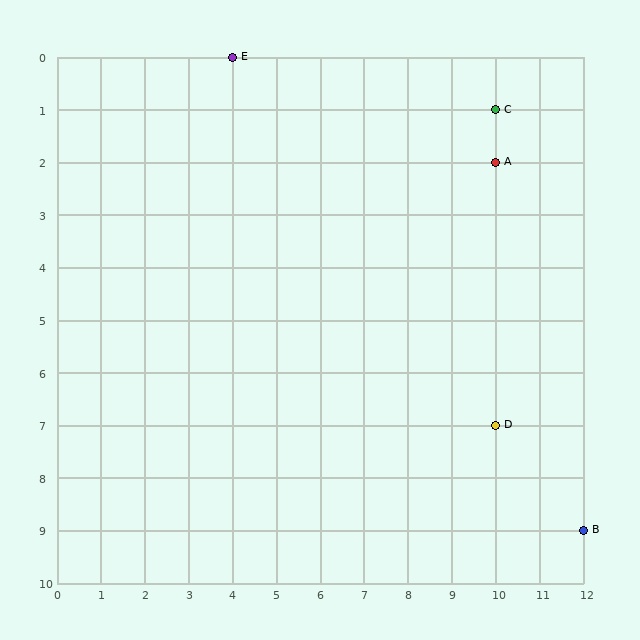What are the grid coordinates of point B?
Point B is at grid coordinates (12, 9).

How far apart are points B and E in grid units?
Points B and E are 8 columns and 9 rows apart (about 12.0 grid units diagonally).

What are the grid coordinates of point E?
Point E is at grid coordinates (4, 0).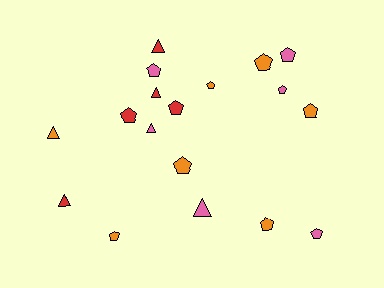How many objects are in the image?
There are 18 objects.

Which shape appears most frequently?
Pentagon, with 12 objects.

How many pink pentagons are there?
There are 4 pink pentagons.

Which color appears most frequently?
Orange, with 7 objects.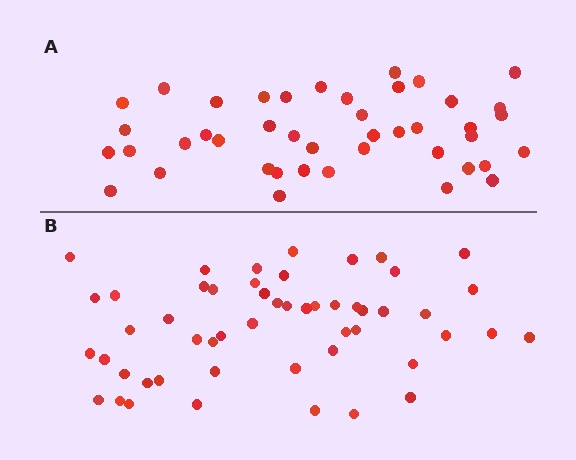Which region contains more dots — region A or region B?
Region B (the bottom region) has more dots.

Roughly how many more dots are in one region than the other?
Region B has roughly 8 or so more dots than region A.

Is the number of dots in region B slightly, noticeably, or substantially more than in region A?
Region B has only slightly more — the two regions are fairly close. The ratio is roughly 1.2 to 1.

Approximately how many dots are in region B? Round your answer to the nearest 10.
About 50 dots. (The exact count is 52, which rounds to 50.)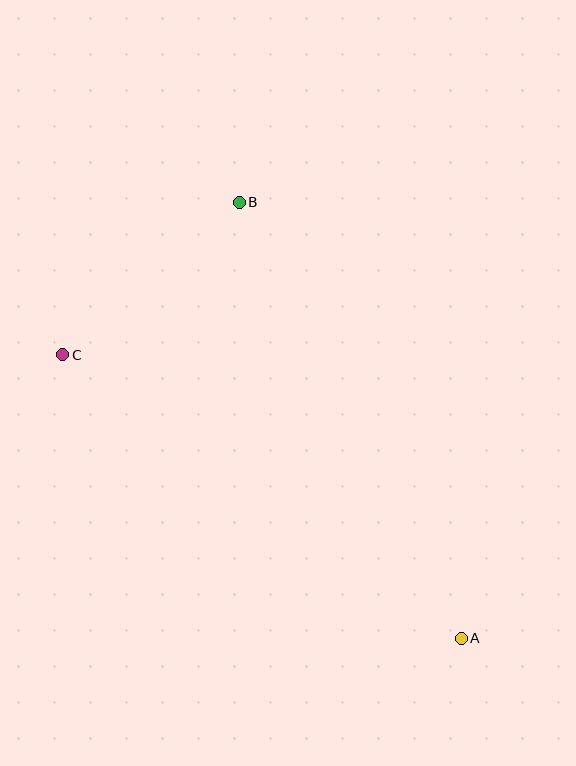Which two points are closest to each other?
Points B and C are closest to each other.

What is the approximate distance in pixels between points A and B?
The distance between A and B is approximately 489 pixels.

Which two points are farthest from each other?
Points A and C are farthest from each other.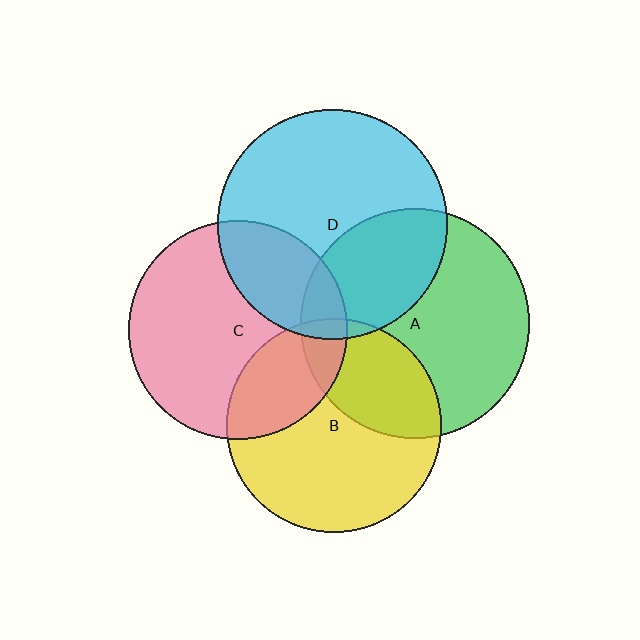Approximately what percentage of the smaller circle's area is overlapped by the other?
Approximately 25%.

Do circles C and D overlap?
Yes.